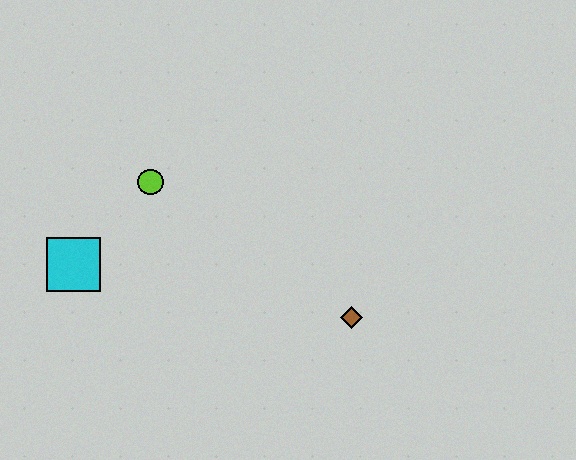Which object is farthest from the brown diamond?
The cyan square is farthest from the brown diamond.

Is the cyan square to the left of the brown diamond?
Yes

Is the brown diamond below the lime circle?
Yes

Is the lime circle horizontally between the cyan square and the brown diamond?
Yes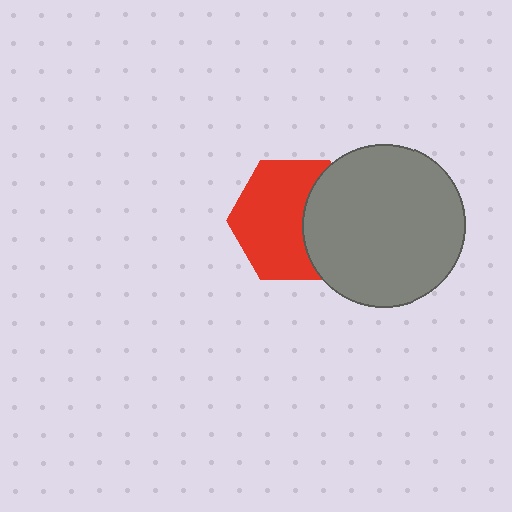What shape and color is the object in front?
The object in front is a gray circle.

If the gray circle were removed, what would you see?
You would see the complete red hexagon.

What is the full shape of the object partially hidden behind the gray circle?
The partially hidden object is a red hexagon.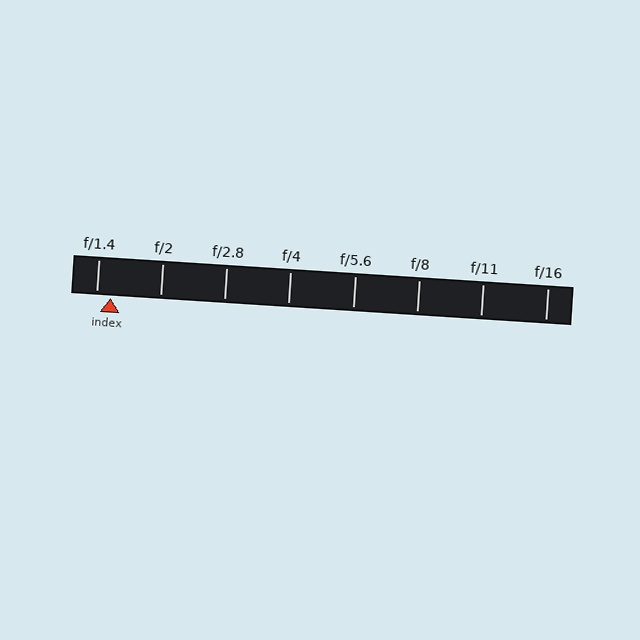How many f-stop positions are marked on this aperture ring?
There are 8 f-stop positions marked.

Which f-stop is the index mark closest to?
The index mark is closest to f/1.4.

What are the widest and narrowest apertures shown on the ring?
The widest aperture shown is f/1.4 and the narrowest is f/16.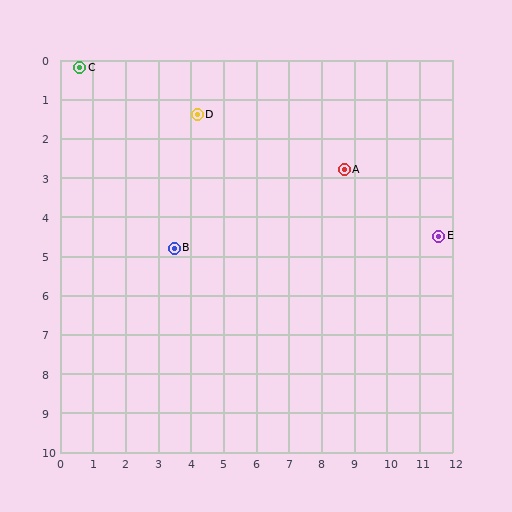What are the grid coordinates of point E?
Point E is at approximately (11.6, 4.5).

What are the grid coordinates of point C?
Point C is at approximately (0.6, 0.2).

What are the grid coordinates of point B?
Point B is at approximately (3.5, 4.8).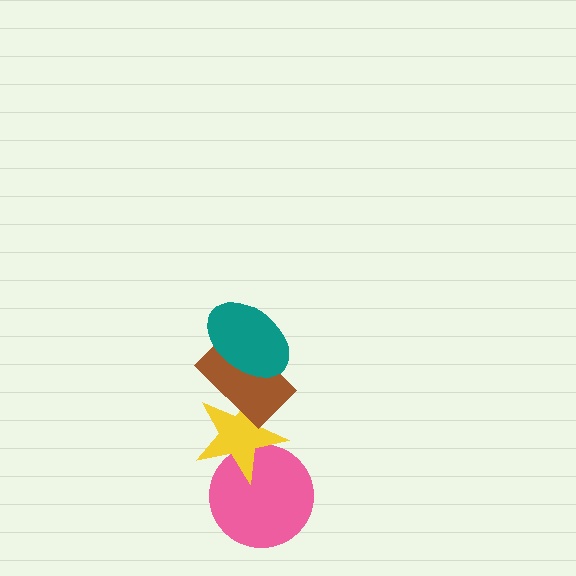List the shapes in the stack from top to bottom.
From top to bottom: the teal ellipse, the brown rectangle, the yellow star, the pink circle.